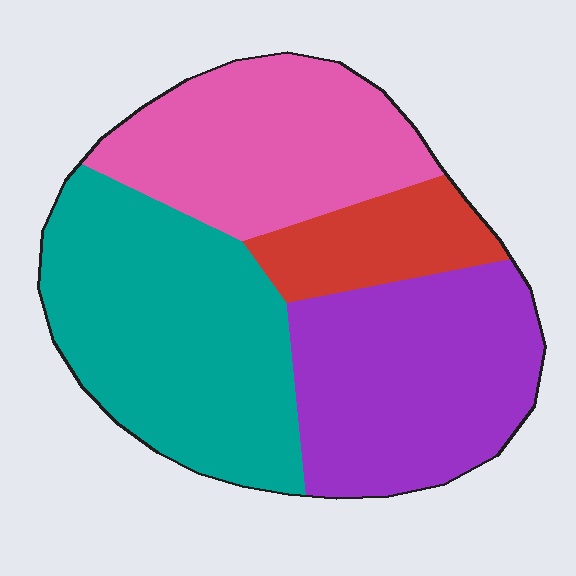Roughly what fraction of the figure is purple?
Purple takes up about one quarter (1/4) of the figure.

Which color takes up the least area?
Red, at roughly 10%.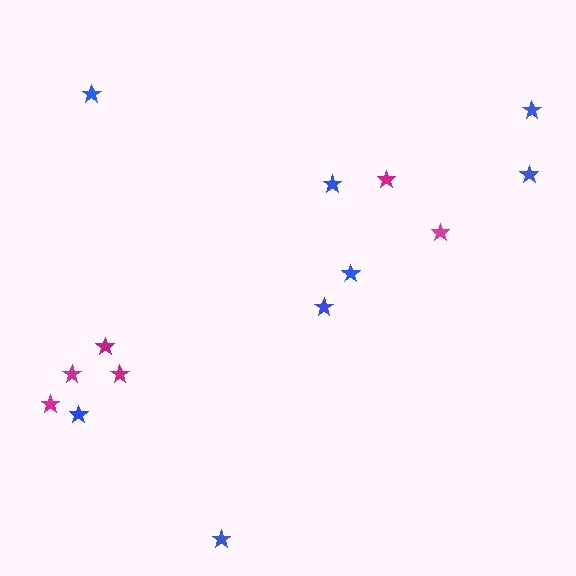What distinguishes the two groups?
There are 2 groups: one group of blue stars (8) and one group of magenta stars (6).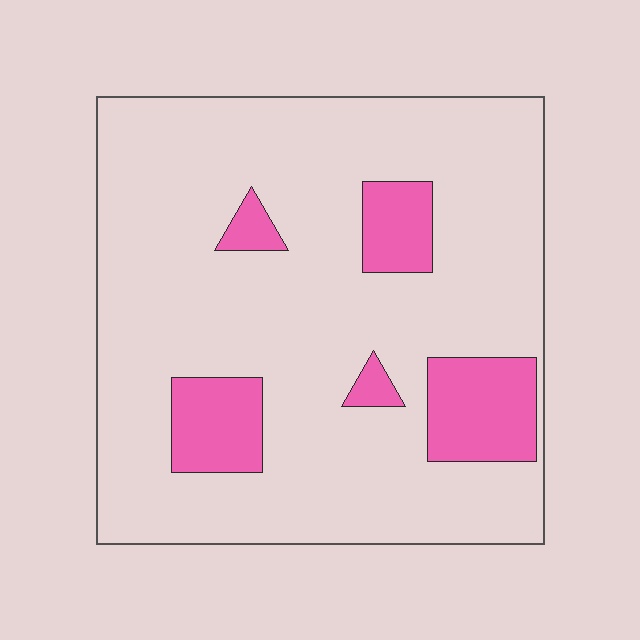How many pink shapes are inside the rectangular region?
5.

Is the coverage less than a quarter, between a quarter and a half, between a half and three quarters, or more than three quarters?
Less than a quarter.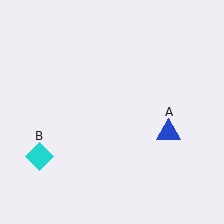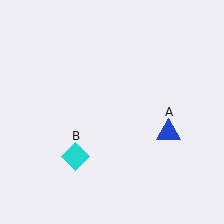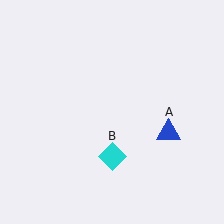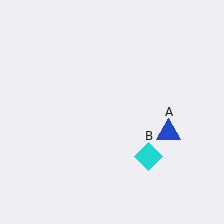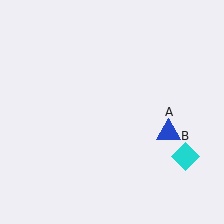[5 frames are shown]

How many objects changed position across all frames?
1 object changed position: cyan diamond (object B).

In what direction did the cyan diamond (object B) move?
The cyan diamond (object B) moved right.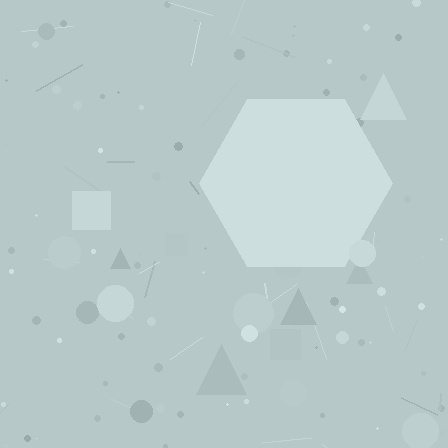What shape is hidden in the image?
A hexagon is hidden in the image.